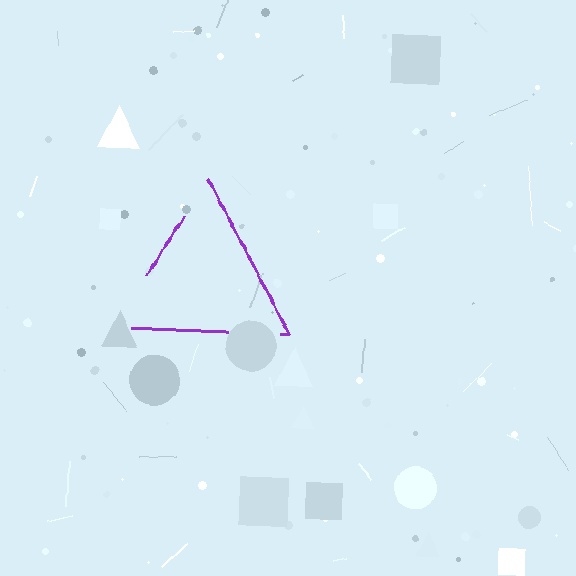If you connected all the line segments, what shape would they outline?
They would outline a triangle.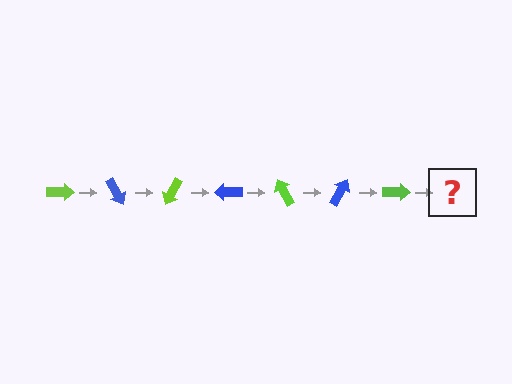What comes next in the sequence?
The next element should be a blue arrow, rotated 420 degrees from the start.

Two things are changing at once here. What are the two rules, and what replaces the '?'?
The two rules are that it rotates 60 degrees each step and the color cycles through lime and blue. The '?' should be a blue arrow, rotated 420 degrees from the start.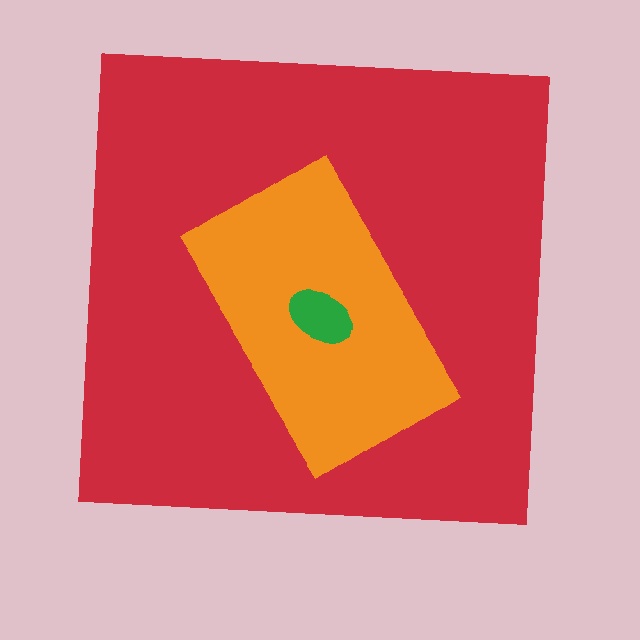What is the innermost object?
The green ellipse.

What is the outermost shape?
The red square.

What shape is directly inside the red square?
The orange rectangle.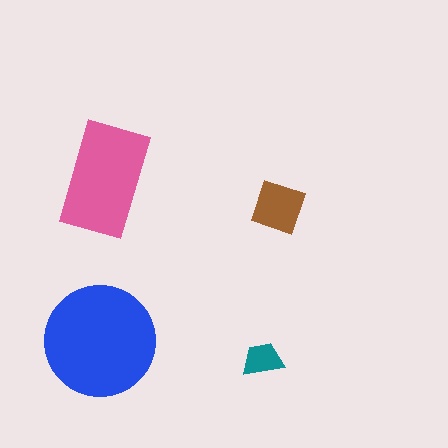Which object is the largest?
The blue circle.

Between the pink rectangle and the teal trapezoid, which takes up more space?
The pink rectangle.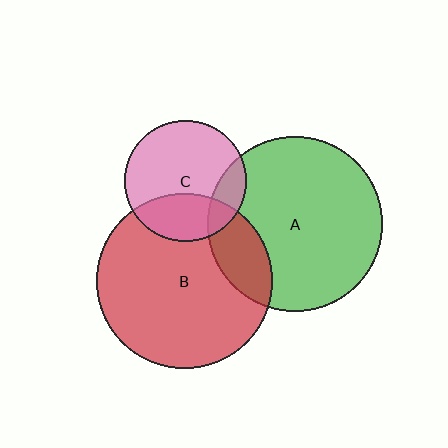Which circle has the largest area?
Circle B (red).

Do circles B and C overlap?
Yes.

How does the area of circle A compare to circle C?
Approximately 2.1 times.